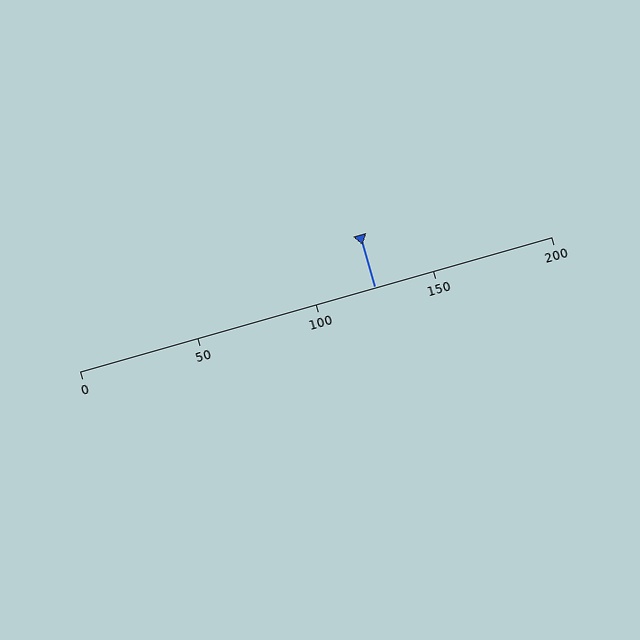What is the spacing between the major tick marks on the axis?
The major ticks are spaced 50 apart.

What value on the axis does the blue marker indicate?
The marker indicates approximately 125.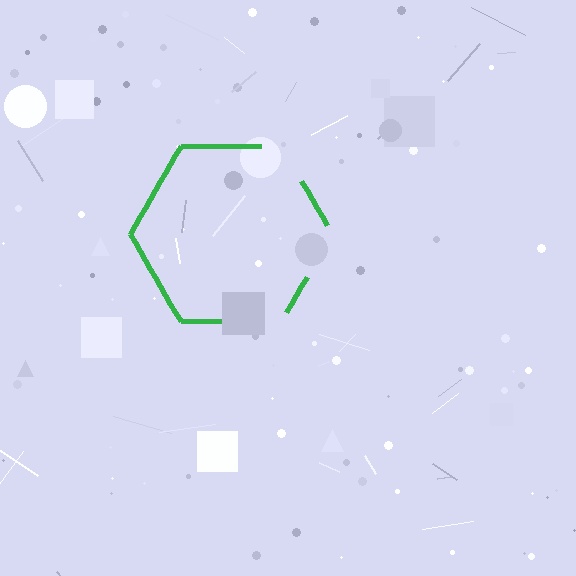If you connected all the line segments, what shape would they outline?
They would outline a hexagon.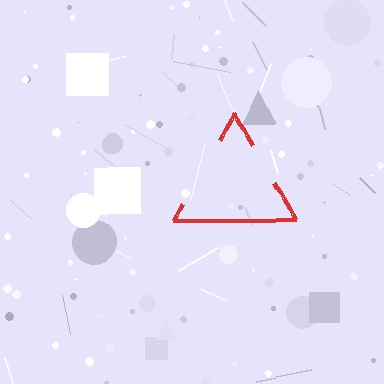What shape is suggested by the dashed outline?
The dashed outline suggests a triangle.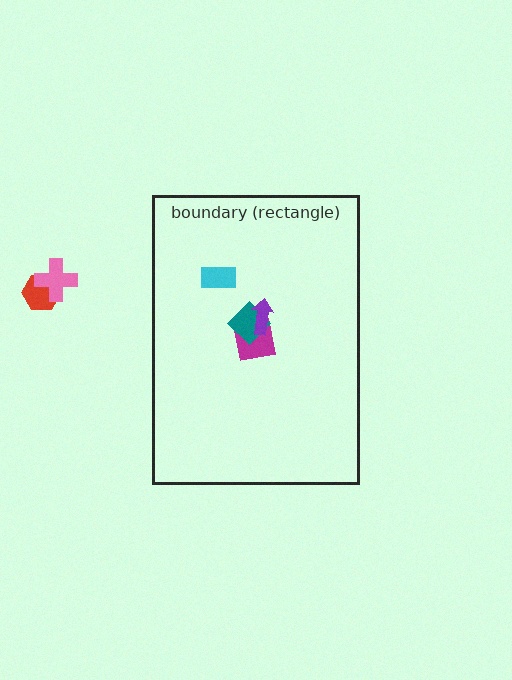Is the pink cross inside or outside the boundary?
Outside.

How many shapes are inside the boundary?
4 inside, 2 outside.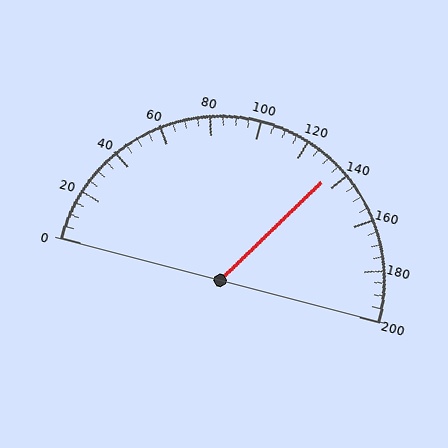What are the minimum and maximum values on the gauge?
The gauge ranges from 0 to 200.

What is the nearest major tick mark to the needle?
The nearest major tick mark is 140.